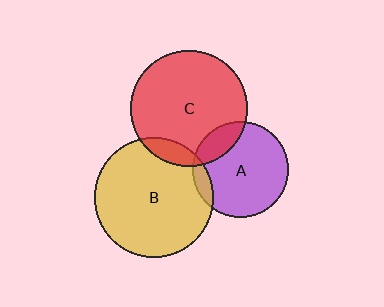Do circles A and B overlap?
Yes.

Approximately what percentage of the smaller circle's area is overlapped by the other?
Approximately 10%.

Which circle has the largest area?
Circle B (yellow).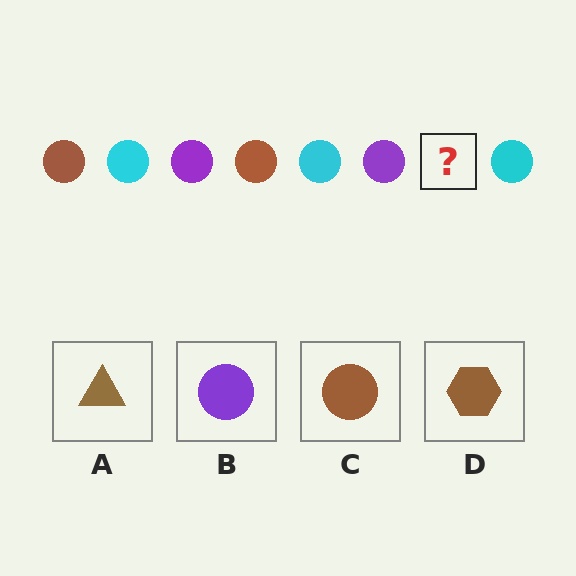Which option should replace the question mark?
Option C.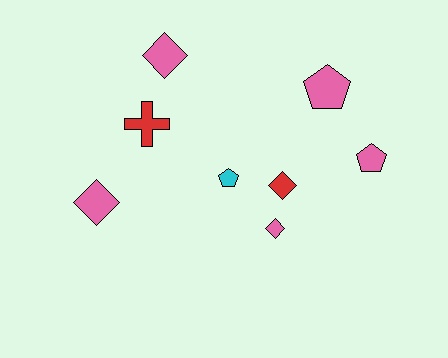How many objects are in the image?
There are 8 objects.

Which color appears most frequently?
Pink, with 5 objects.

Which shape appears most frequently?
Diamond, with 4 objects.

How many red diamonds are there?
There is 1 red diamond.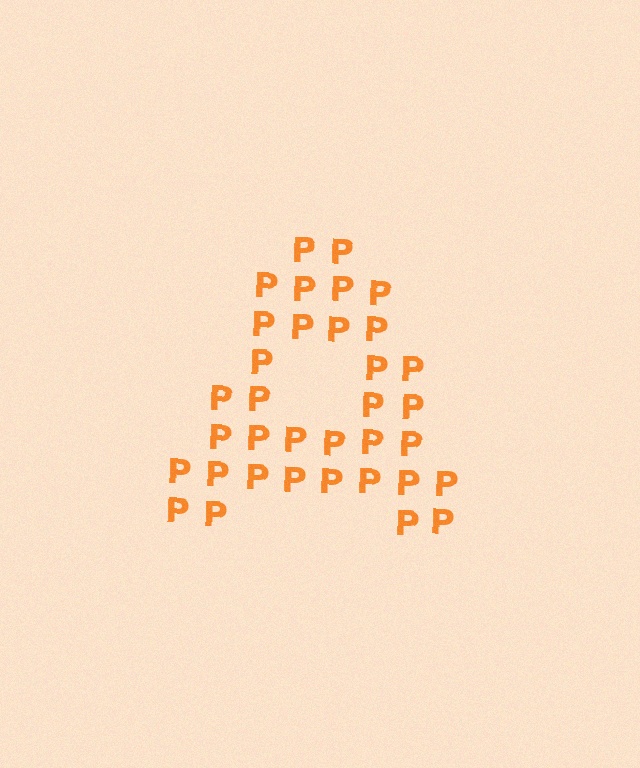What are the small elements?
The small elements are letter P's.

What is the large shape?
The large shape is the letter A.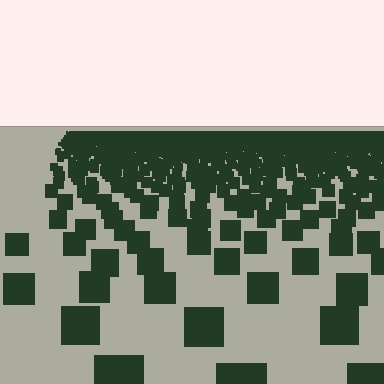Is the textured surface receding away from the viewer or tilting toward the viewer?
The surface is receding away from the viewer. Texture elements get smaller and denser toward the top.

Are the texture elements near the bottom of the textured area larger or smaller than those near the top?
Larger. Near the bottom, elements are closer to the viewer and appear at a bigger on-screen size.